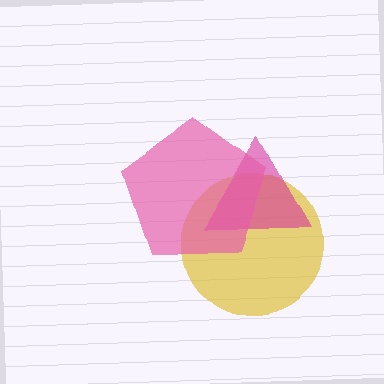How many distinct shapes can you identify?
There are 3 distinct shapes: a yellow circle, a magenta triangle, a pink pentagon.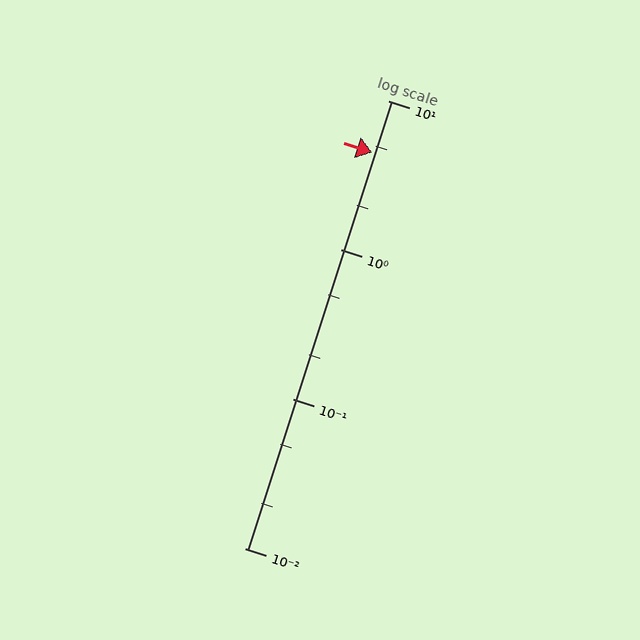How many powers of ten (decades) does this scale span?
The scale spans 3 decades, from 0.01 to 10.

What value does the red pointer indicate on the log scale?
The pointer indicates approximately 4.5.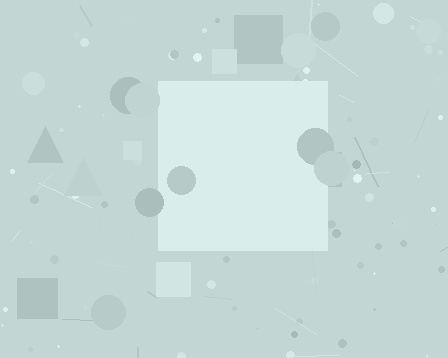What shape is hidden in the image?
A square is hidden in the image.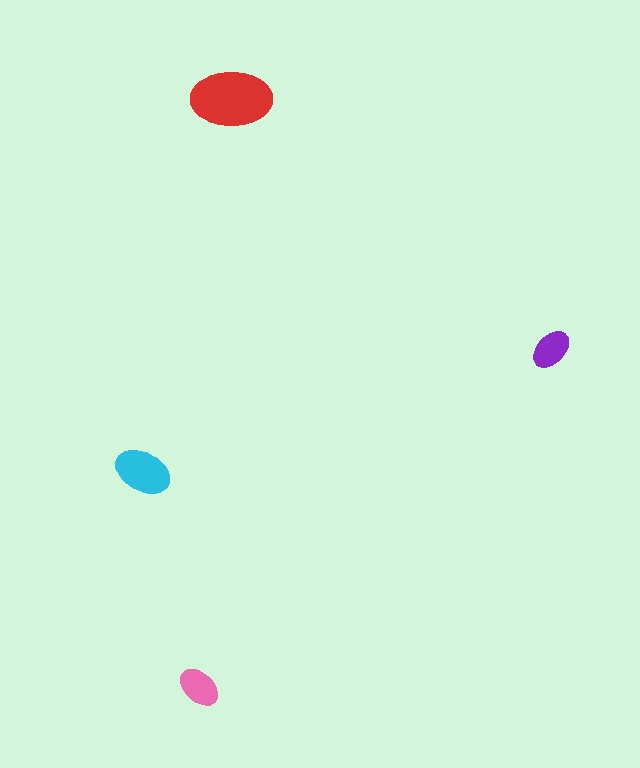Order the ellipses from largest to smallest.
the red one, the cyan one, the pink one, the purple one.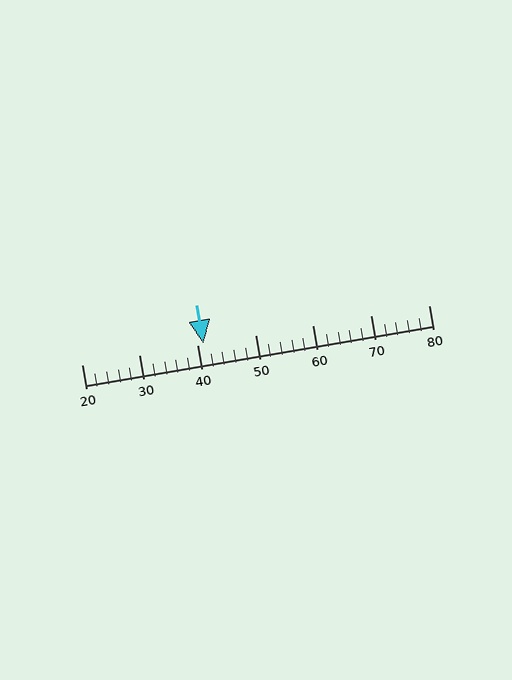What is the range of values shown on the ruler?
The ruler shows values from 20 to 80.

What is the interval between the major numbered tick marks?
The major tick marks are spaced 10 units apart.